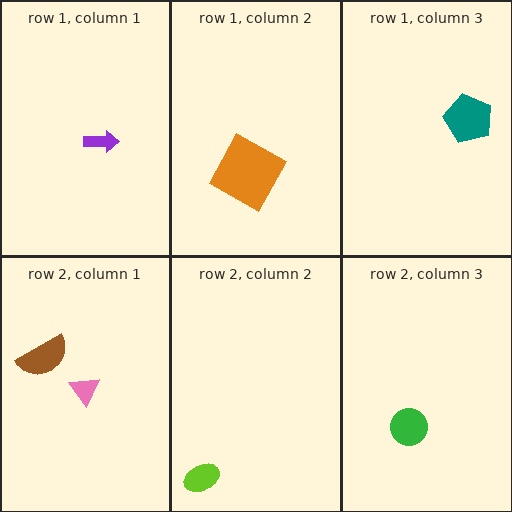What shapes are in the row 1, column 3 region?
The teal pentagon.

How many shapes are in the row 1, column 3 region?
1.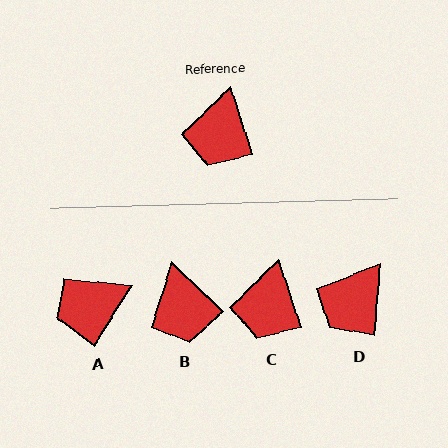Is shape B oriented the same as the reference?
No, it is off by about 29 degrees.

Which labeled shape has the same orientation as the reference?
C.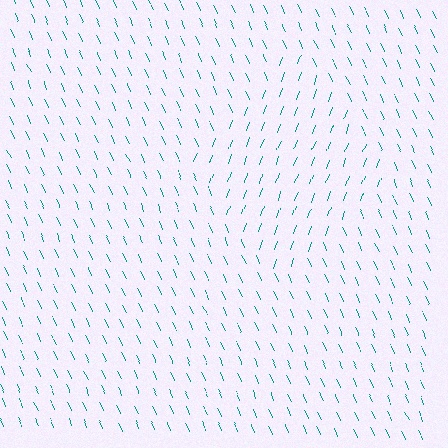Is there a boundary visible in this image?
Yes, there is a texture boundary formed by a change in line orientation.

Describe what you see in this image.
The image is filled with small teal line segments. A diamond region in the image has lines oriented differently from the surrounding lines, creating a visible texture boundary.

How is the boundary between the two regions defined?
The boundary is defined purely by a change in line orientation (approximately 45 degrees difference). All lines are the same color and thickness.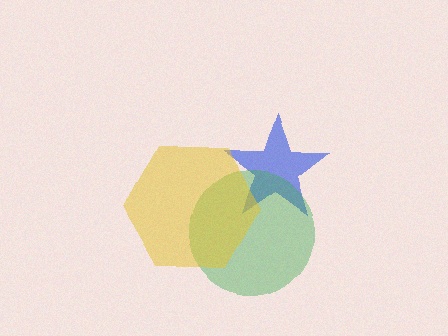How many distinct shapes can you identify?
There are 3 distinct shapes: a blue star, a green circle, a yellow hexagon.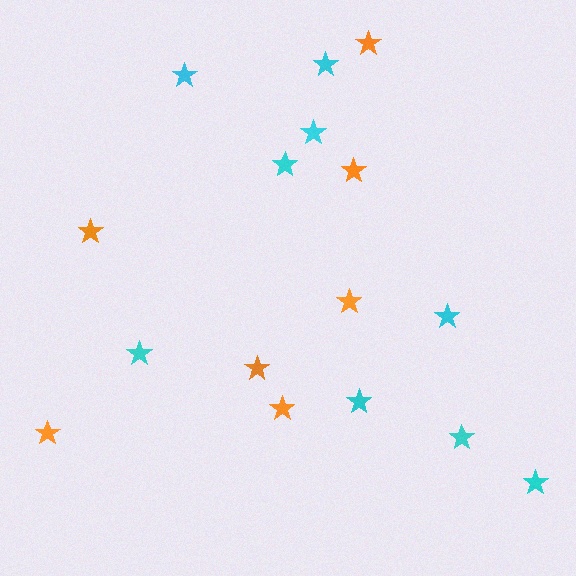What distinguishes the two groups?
There are 2 groups: one group of cyan stars (9) and one group of orange stars (7).